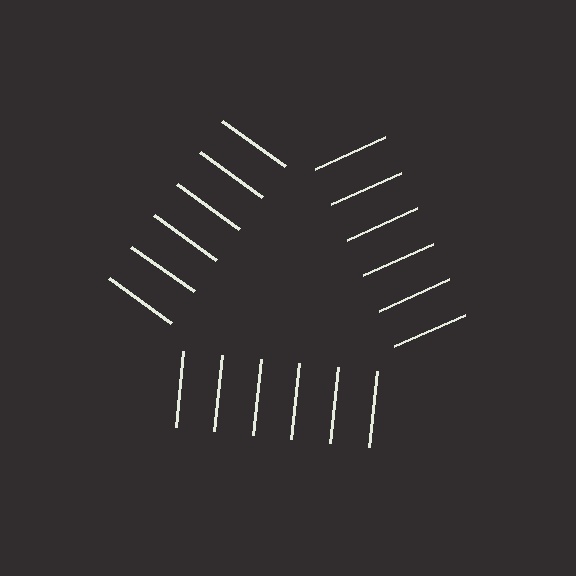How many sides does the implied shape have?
3 sides — the line-ends trace a triangle.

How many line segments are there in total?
18 — 6 along each of the 3 edges.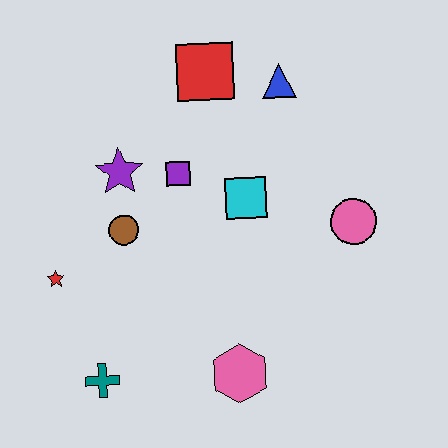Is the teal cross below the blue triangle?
Yes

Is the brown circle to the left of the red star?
No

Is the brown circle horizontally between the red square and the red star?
Yes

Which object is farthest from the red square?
The teal cross is farthest from the red square.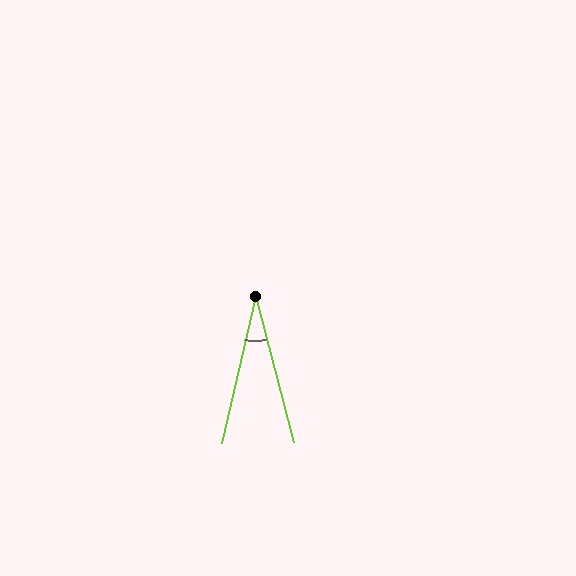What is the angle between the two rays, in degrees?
Approximately 28 degrees.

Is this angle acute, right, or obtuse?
It is acute.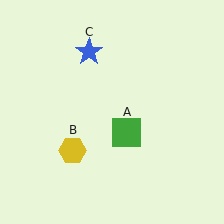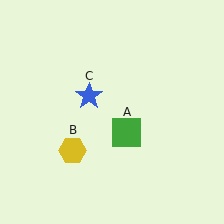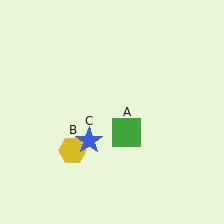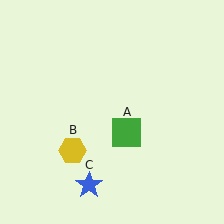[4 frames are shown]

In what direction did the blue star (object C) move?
The blue star (object C) moved down.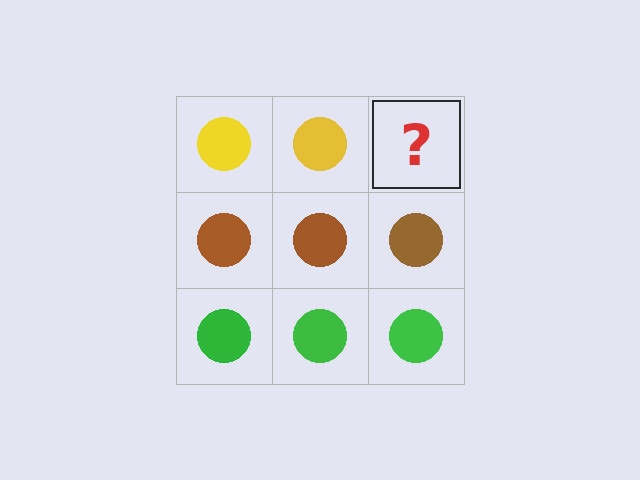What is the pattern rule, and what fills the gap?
The rule is that each row has a consistent color. The gap should be filled with a yellow circle.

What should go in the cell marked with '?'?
The missing cell should contain a yellow circle.